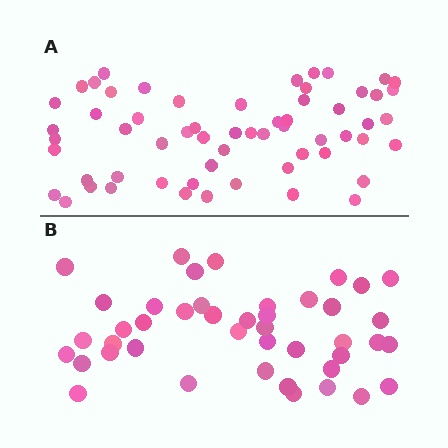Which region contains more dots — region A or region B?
Region A (the top region) has more dots.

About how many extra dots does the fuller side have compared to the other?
Region A has approximately 15 more dots than region B.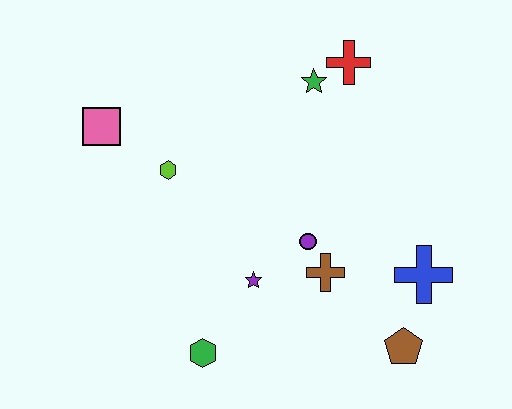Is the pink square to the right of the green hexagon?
No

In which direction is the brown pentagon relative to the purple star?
The brown pentagon is to the right of the purple star.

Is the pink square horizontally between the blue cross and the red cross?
No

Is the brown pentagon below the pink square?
Yes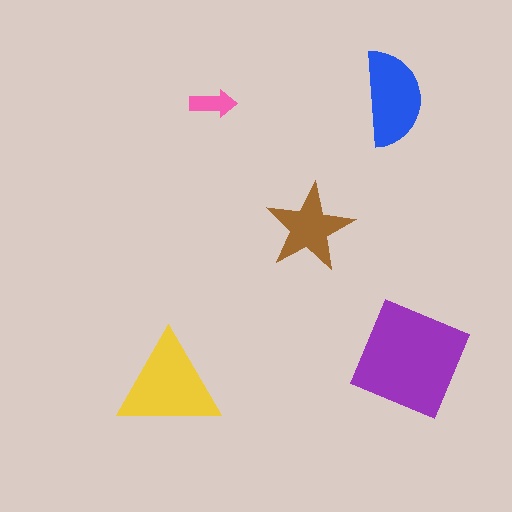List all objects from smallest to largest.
The pink arrow, the brown star, the blue semicircle, the yellow triangle, the purple diamond.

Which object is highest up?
The blue semicircle is topmost.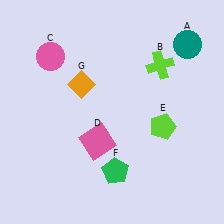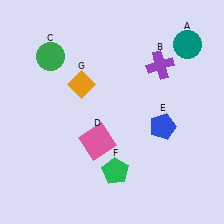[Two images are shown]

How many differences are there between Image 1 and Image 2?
There are 3 differences between the two images.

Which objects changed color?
B changed from lime to purple. C changed from pink to green. E changed from lime to blue.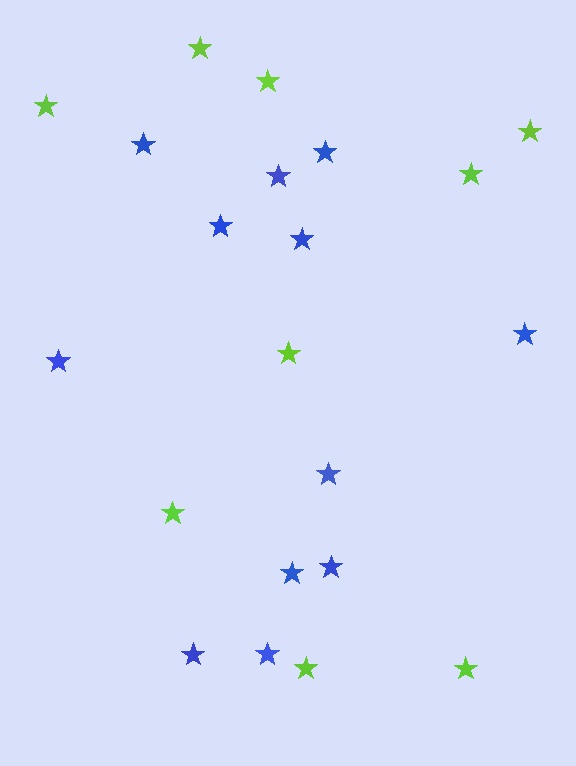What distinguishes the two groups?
There are 2 groups: one group of blue stars (12) and one group of lime stars (9).